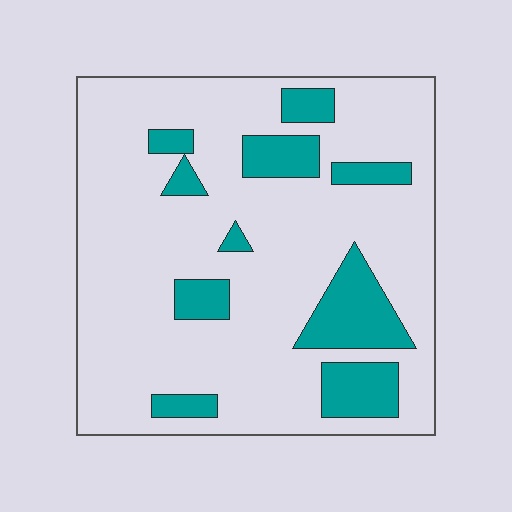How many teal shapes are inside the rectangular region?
10.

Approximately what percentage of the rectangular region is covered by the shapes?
Approximately 20%.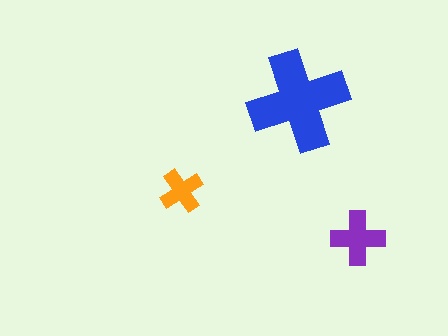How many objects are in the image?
There are 3 objects in the image.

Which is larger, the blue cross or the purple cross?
The blue one.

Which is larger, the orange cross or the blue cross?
The blue one.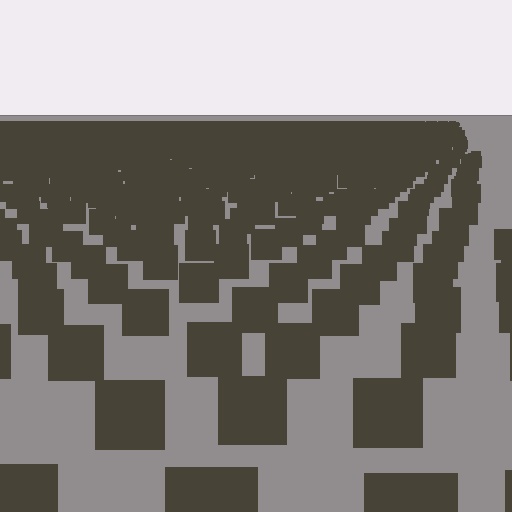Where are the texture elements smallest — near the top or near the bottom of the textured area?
Near the top.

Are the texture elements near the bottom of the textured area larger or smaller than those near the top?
Larger. Near the bottom, elements are closer to the viewer and appear at a bigger on-screen size.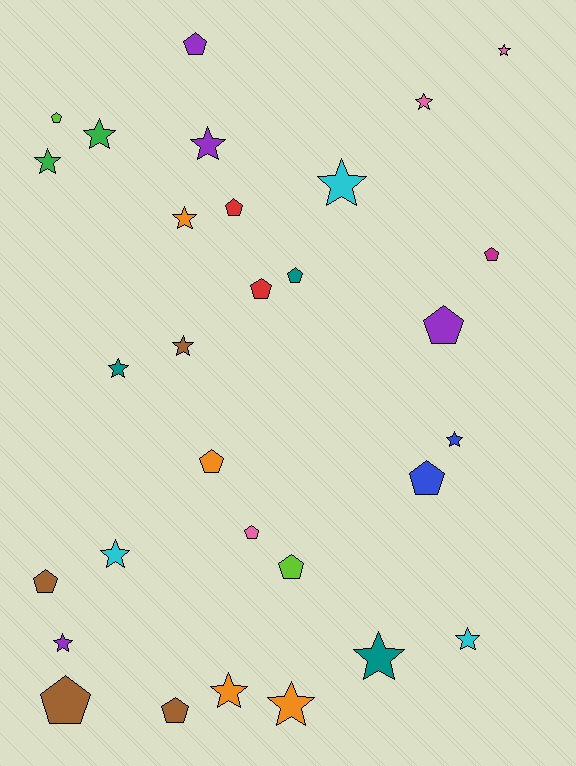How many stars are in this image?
There are 16 stars.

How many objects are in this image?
There are 30 objects.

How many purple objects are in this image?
There are 4 purple objects.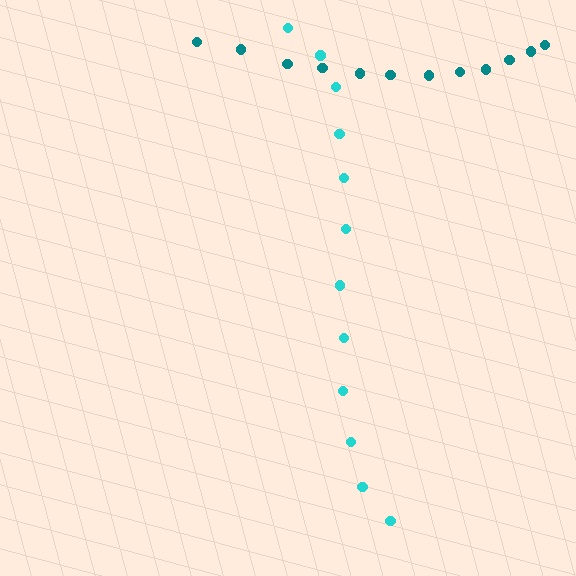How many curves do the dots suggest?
There are 2 distinct paths.